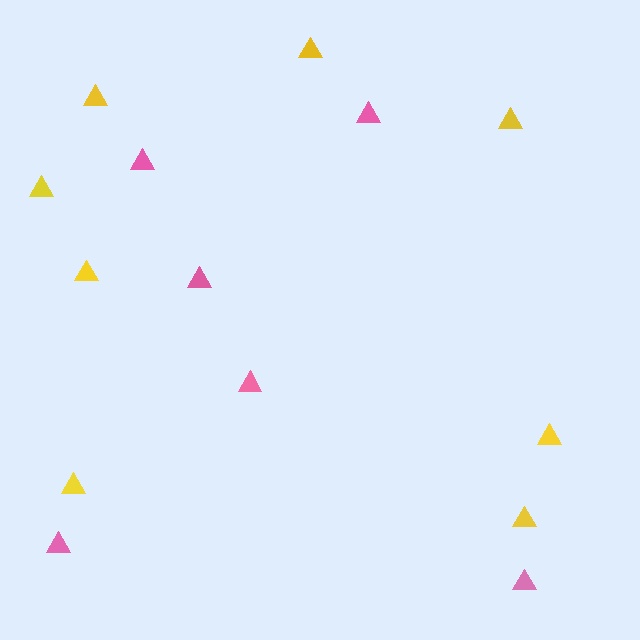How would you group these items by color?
There are 2 groups: one group of yellow triangles (8) and one group of pink triangles (6).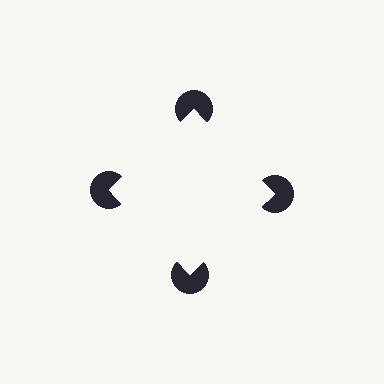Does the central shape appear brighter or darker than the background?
It typically appears slightly brighter than the background, even though no actual brightness change is drawn.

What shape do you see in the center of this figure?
An illusory square — its edges are inferred from the aligned wedge cuts in the pac-man discs, not physically drawn.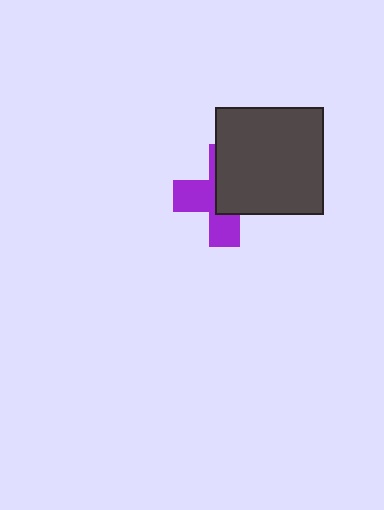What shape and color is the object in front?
The object in front is a dark gray square.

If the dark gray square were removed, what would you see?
You would see the complete purple cross.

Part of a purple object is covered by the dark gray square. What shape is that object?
It is a cross.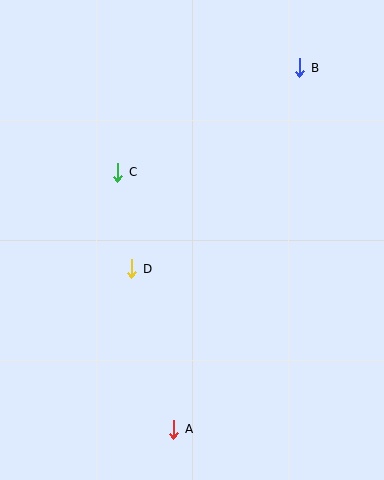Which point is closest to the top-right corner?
Point B is closest to the top-right corner.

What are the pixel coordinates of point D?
Point D is at (132, 269).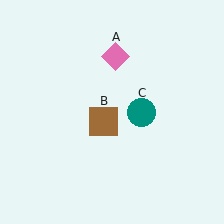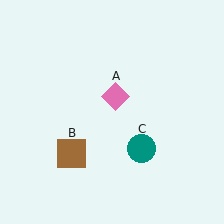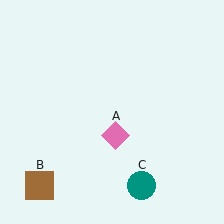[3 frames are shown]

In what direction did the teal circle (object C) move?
The teal circle (object C) moved down.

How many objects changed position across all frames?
3 objects changed position: pink diamond (object A), brown square (object B), teal circle (object C).